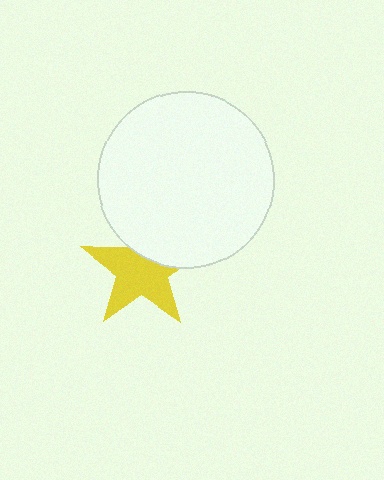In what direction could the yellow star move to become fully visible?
The yellow star could move down. That would shift it out from behind the white circle entirely.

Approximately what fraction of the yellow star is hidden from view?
Roughly 33% of the yellow star is hidden behind the white circle.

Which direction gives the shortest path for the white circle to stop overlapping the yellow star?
Moving up gives the shortest separation.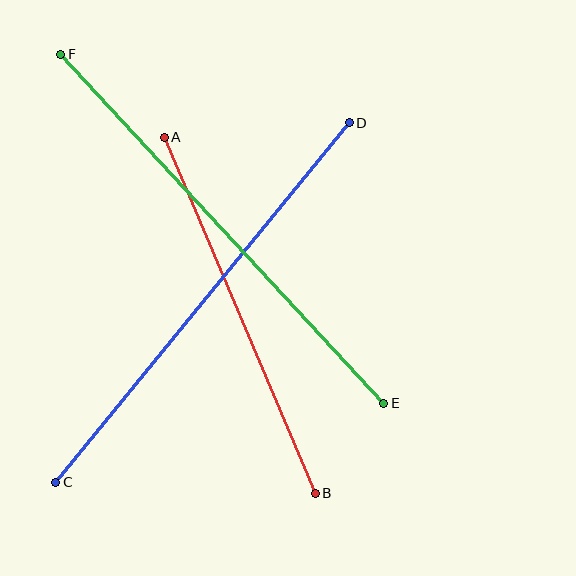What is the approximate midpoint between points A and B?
The midpoint is at approximately (240, 315) pixels.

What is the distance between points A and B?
The distance is approximately 387 pixels.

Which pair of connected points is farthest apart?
Points E and F are farthest apart.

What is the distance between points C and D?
The distance is approximately 464 pixels.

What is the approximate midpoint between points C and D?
The midpoint is at approximately (202, 302) pixels.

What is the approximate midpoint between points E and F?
The midpoint is at approximately (222, 229) pixels.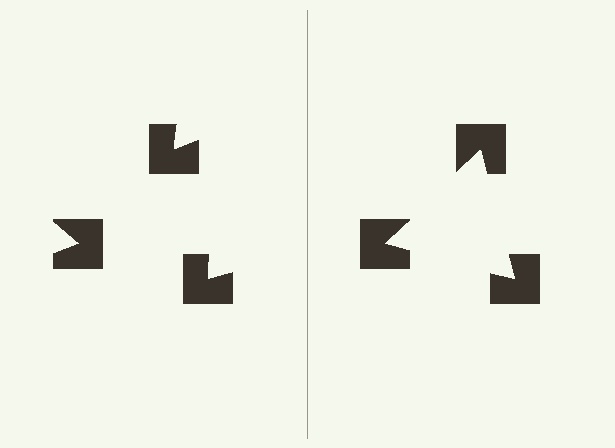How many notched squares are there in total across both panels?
6 — 3 on each side.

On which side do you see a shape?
An illusory triangle appears on the right side. On the left side the wedge cuts are rotated, so no coherent shape forms.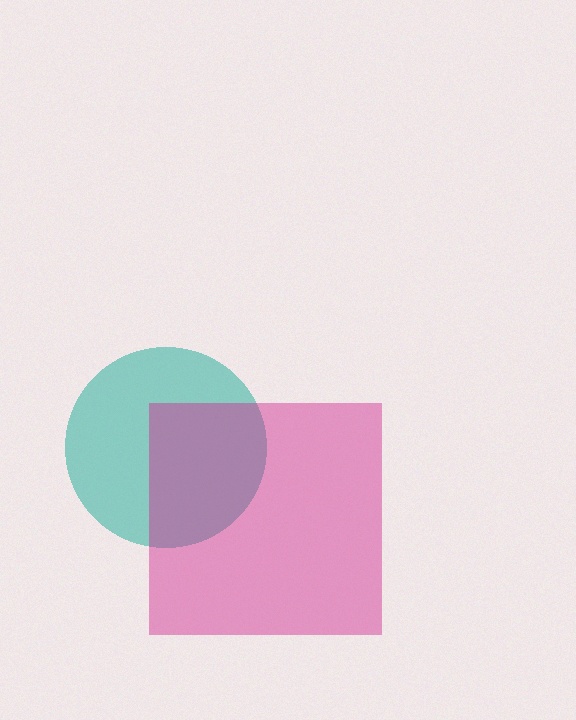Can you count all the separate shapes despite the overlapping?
Yes, there are 2 separate shapes.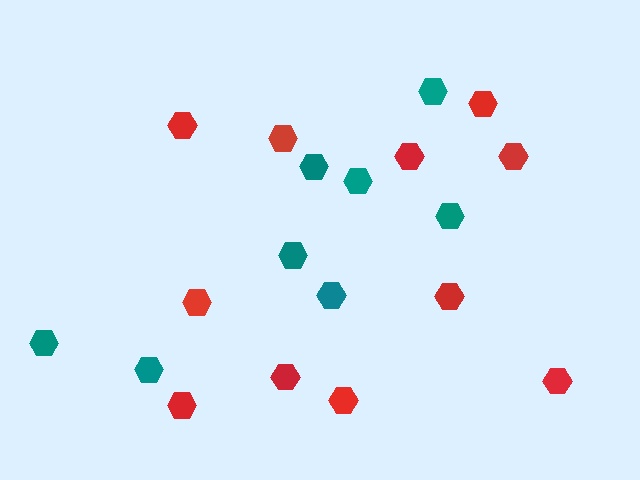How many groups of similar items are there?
There are 2 groups: one group of red hexagons (11) and one group of teal hexagons (8).